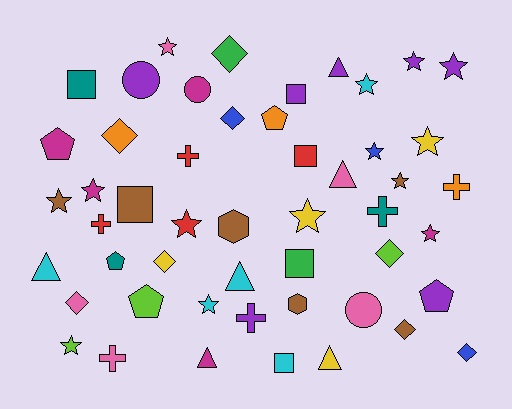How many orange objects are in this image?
There are 3 orange objects.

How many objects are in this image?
There are 50 objects.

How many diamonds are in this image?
There are 8 diamonds.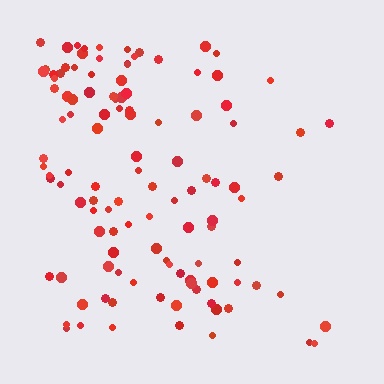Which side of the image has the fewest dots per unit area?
The right.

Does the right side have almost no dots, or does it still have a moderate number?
Still a moderate number, just noticeably fewer than the left.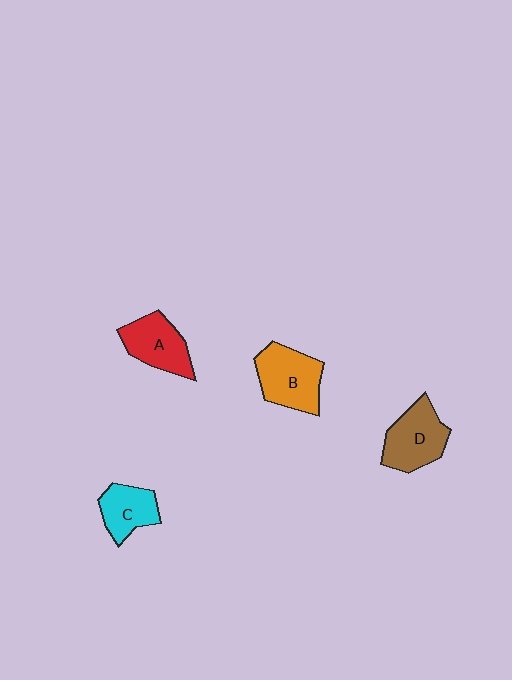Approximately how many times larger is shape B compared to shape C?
Approximately 1.4 times.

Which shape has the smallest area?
Shape C (cyan).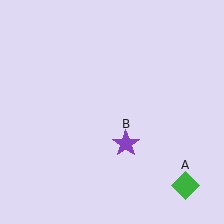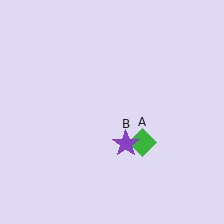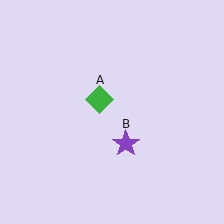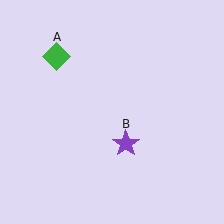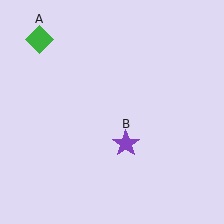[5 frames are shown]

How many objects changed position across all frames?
1 object changed position: green diamond (object A).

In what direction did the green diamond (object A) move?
The green diamond (object A) moved up and to the left.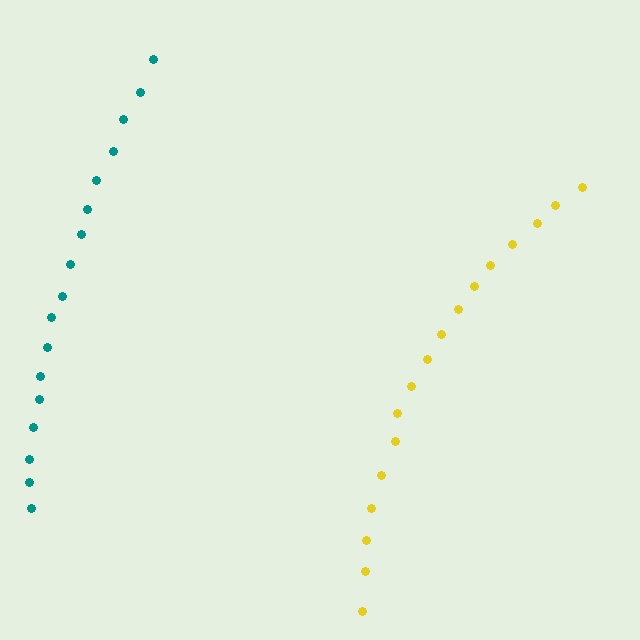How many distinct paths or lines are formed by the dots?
There are 2 distinct paths.